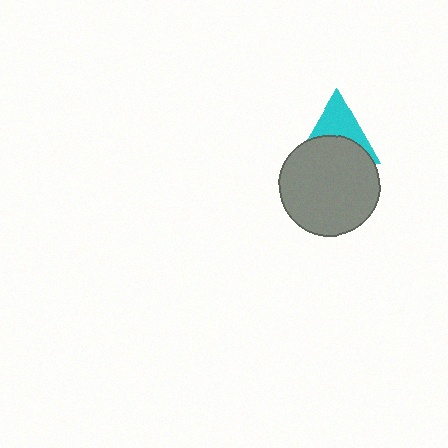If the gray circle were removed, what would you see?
You would see the complete cyan triangle.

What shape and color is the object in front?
The object in front is a gray circle.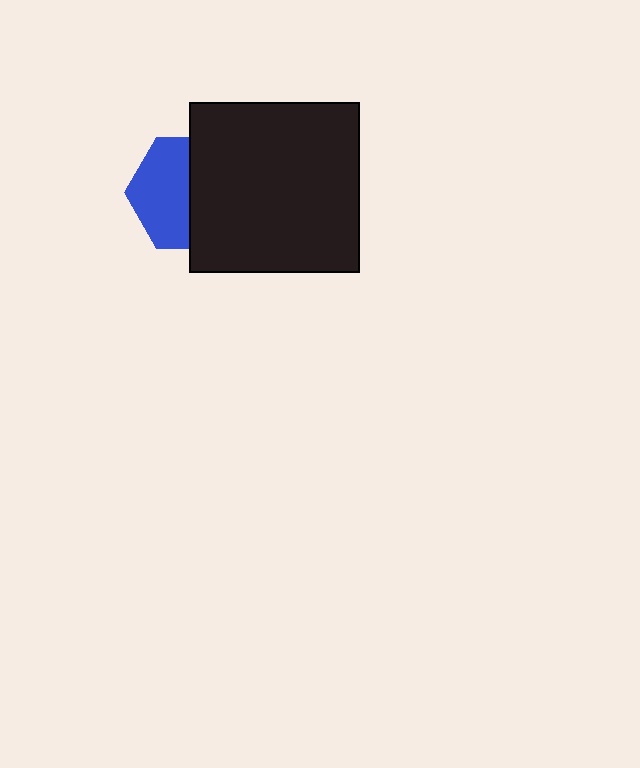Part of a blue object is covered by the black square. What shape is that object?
It is a hexagon.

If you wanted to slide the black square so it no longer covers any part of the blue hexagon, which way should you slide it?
Slide it right — that is the most direct way to separate the two shapes.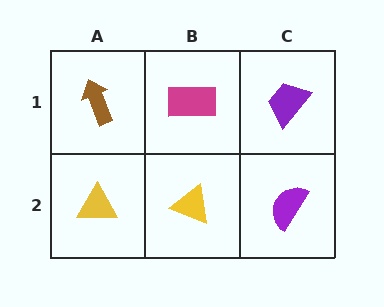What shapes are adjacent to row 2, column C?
A purple trapezoid (row 1, column C), a yellow triangle (row 2, column B).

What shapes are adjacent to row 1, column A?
A yellow triangle (row 2, column A), a magenta rectangle (row 1, column B).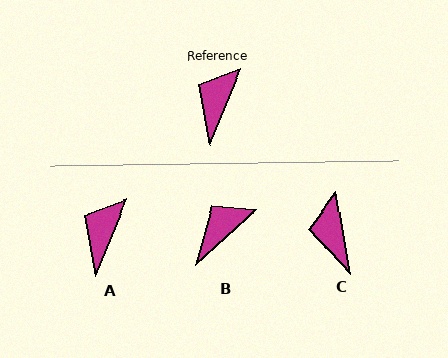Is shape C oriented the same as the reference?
No, it is off by about 33 degrees.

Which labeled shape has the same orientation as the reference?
A.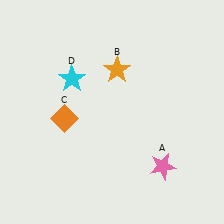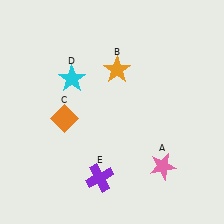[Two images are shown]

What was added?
A purple cross (E) was added in Image 2.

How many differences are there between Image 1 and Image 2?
There is 1 difference between the two images.